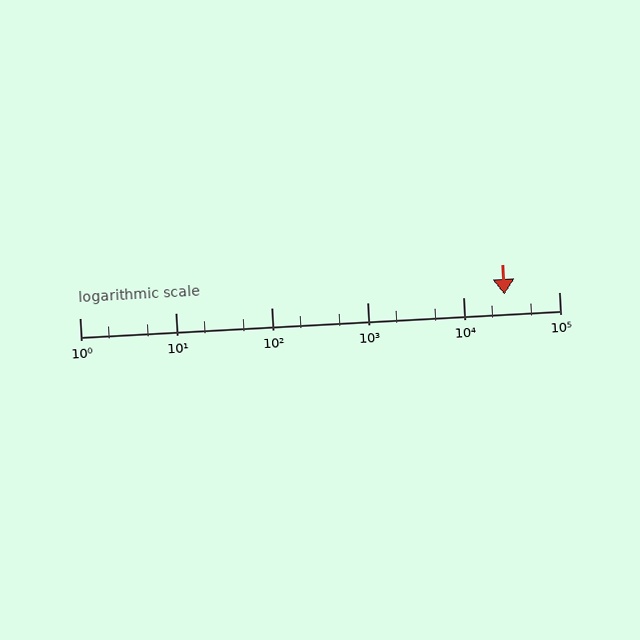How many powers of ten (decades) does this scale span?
The scale spans 5 decades, from 1 to 100000.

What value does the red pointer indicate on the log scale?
The pointer indicates approximately 27000.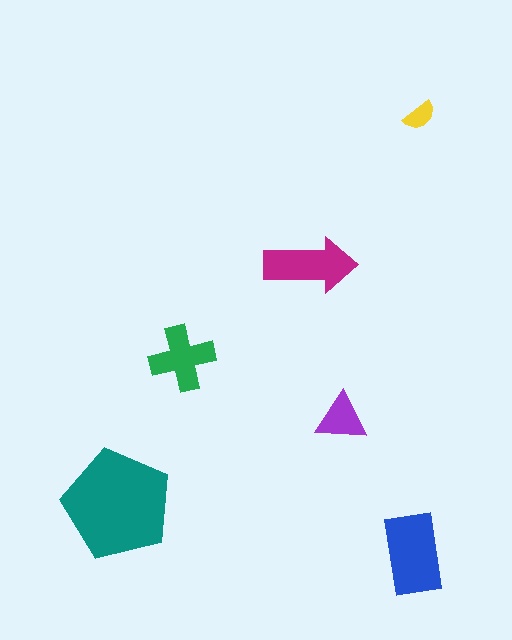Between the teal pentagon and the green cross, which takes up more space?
The teal pentagon.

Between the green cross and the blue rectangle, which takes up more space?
The blue rectangle.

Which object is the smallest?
The yellow semicircle.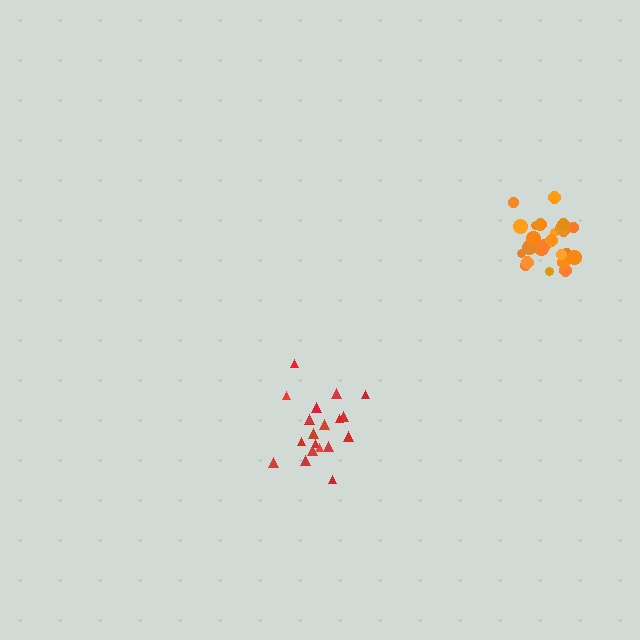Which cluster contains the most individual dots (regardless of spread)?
Orange (25).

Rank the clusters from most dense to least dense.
orange, red.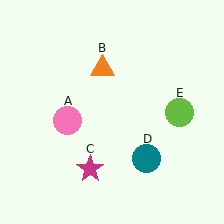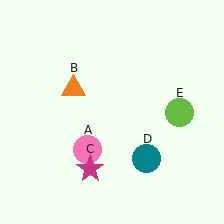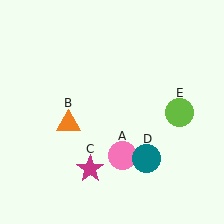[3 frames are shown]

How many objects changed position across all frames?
2 objects changed position: pink circle (object A), orange triangle (object B).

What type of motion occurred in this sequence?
The pink circle (object A), orange triangle (object B) rotated counterclockwise around the center of the scene.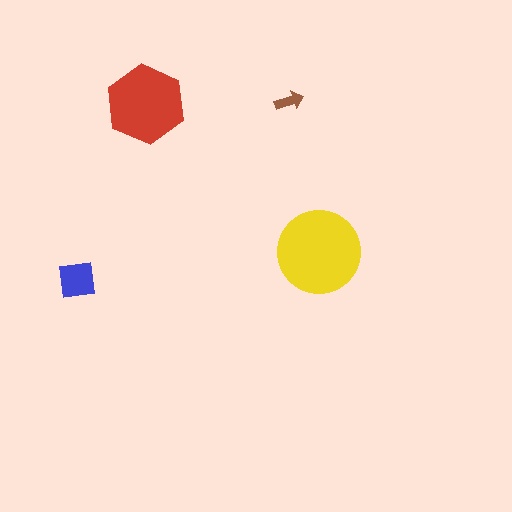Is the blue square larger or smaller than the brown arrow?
Larger.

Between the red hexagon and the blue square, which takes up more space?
The red hexagon.